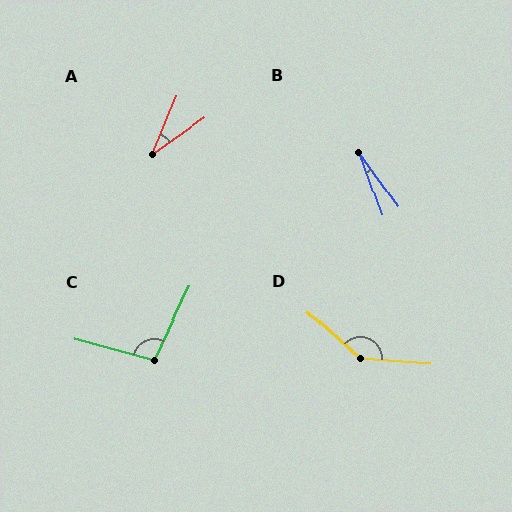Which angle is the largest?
D, at approximately 142 degrees.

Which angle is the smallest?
B, at approximately 16 degrees.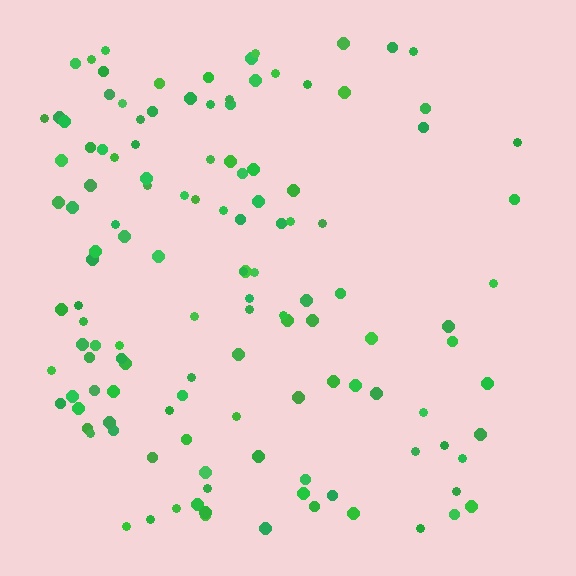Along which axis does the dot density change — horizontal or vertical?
Horizontal.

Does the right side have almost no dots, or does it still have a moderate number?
Still a moderate number, just noticeably fewer than the left.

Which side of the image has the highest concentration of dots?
The left.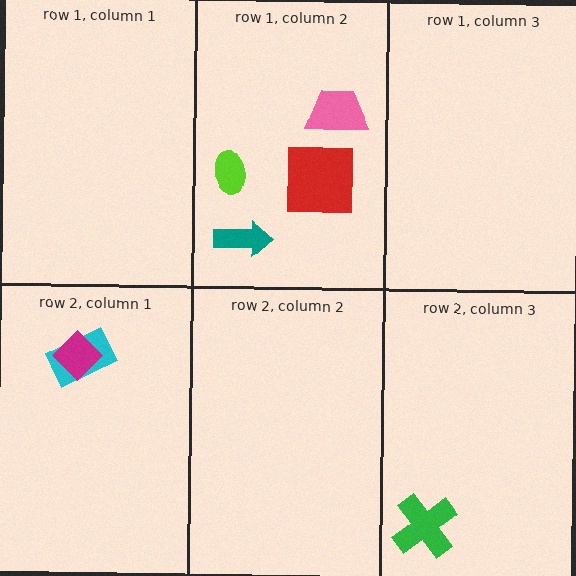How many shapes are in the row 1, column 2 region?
4.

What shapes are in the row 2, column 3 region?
The green cross.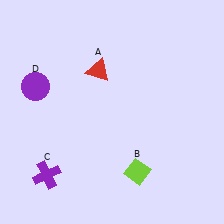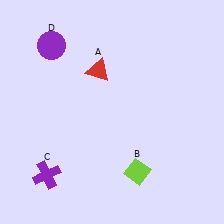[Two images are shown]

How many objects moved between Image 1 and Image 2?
1 object moved between the two images.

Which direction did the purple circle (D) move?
The purple circle (D) moved up.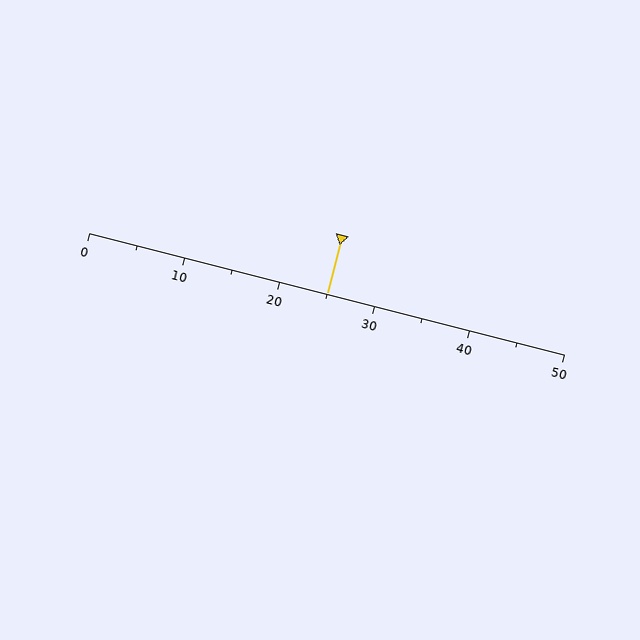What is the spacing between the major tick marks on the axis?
The major ticks are spaced 10 apart.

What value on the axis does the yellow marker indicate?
The marker indicates approximately 25.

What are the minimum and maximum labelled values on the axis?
The axis runs from 0 to 50.